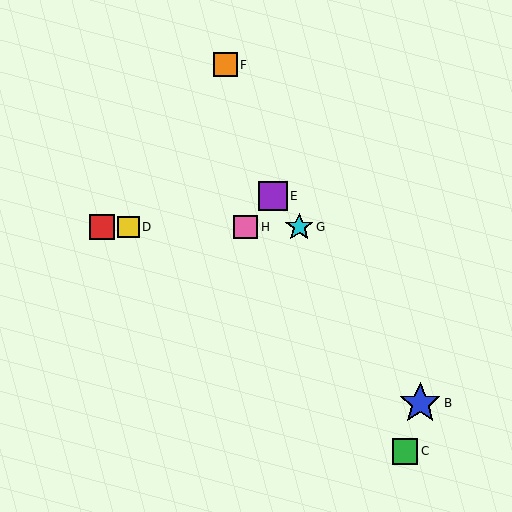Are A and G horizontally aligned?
Yes, both are at y≈227.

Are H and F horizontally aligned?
No, H is at y≈227 and F is at y≈65.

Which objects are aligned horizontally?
Objects A, D, G, H are aligned horizontally.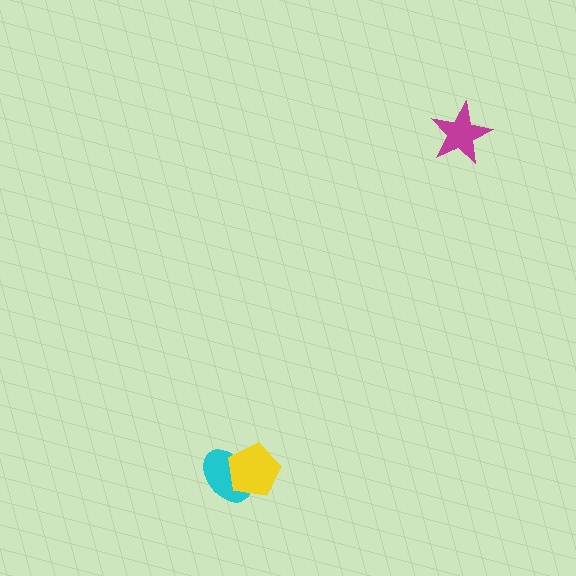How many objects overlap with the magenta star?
0 objects overlap with the magenta star.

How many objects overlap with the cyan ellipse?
1 object overlaps with the cyan ellipse.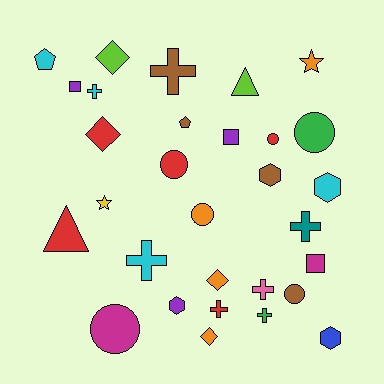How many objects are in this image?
There are 30 objects.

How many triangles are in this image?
There are 2 triangles.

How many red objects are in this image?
There are 5 red objects.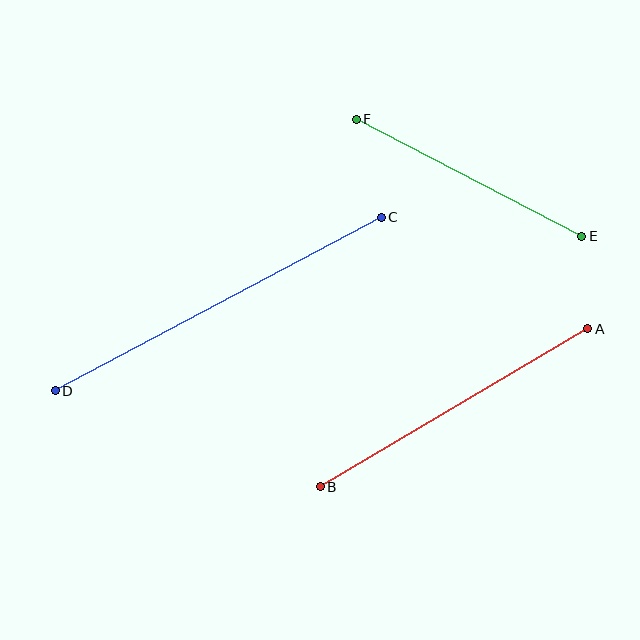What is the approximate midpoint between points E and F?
The midpoint is at approximately (469, 178) pixels.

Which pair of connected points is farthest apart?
Points C and D are farthest apart.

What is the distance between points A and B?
The distance is approximately 311 pixels.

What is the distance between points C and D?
The distance is approximately 369 pixels.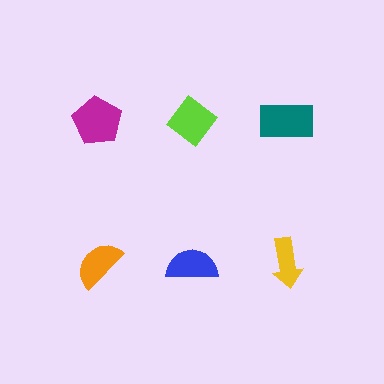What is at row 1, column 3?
A teal rectangle.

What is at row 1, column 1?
A magenta pentagon.